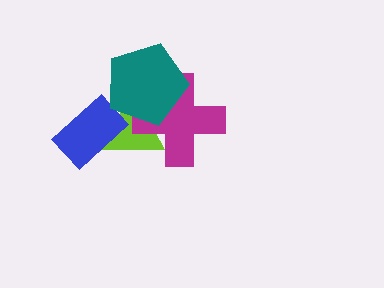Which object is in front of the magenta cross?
The teal pentagon is in front of the magenta cross.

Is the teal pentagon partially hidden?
No, no other shape covers it.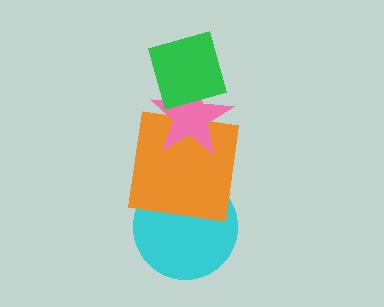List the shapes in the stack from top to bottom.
From top to bottom: the green diamond, the pink star, the orange square, the cyan circle.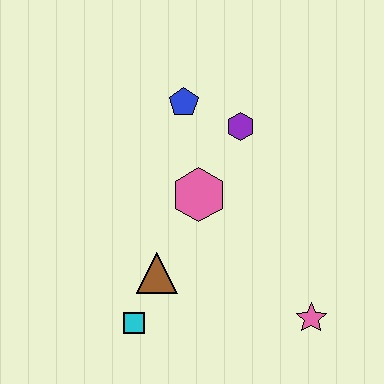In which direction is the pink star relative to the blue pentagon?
The pink star is below the blue pentagon.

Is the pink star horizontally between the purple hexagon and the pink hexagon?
No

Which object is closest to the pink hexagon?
The purple hexagon is closest to the pink hexagon.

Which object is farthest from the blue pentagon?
The pink star is farthest from the blue pentagon.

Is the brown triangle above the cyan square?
Yes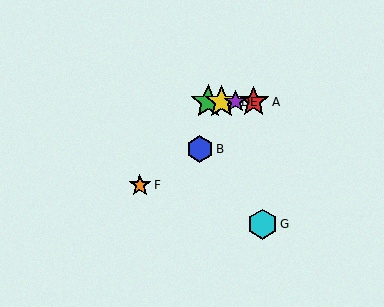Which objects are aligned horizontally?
Objects A, C, D, E are aligned horizontally.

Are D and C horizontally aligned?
Yes, both are at y≈102.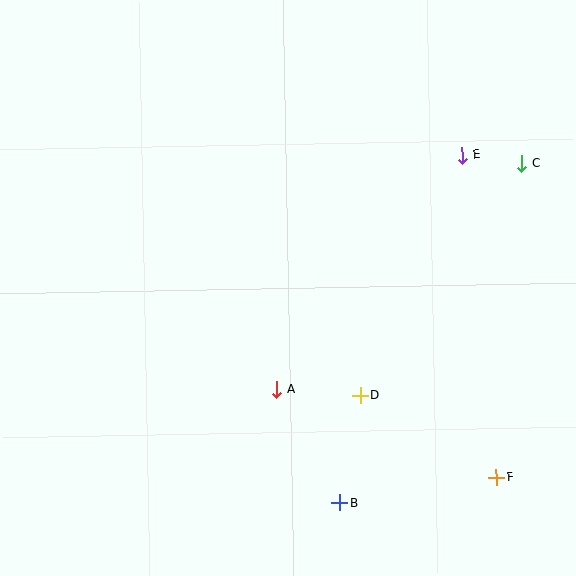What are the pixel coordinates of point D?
Point D is at (360, 395).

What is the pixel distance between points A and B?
The distance between A and B is 130 pixels.